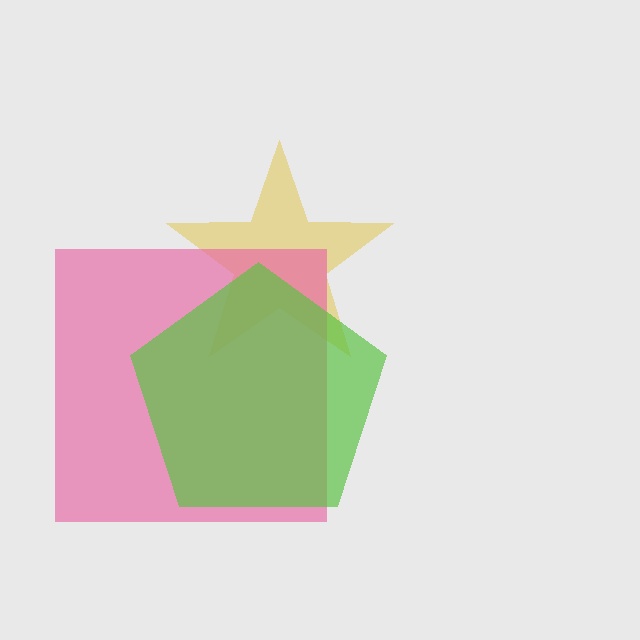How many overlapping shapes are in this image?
There are 3 overlapping shapes in the image.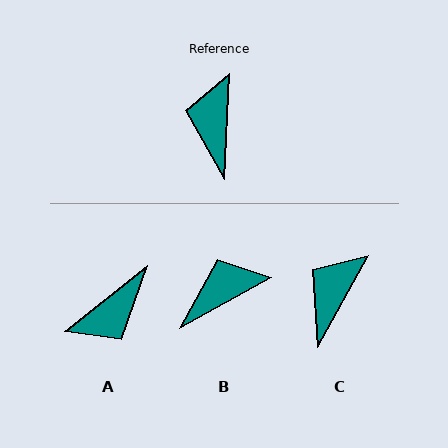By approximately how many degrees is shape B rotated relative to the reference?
Approximately 58 degrees clockwise.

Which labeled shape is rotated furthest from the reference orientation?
A, about 131 degrees away.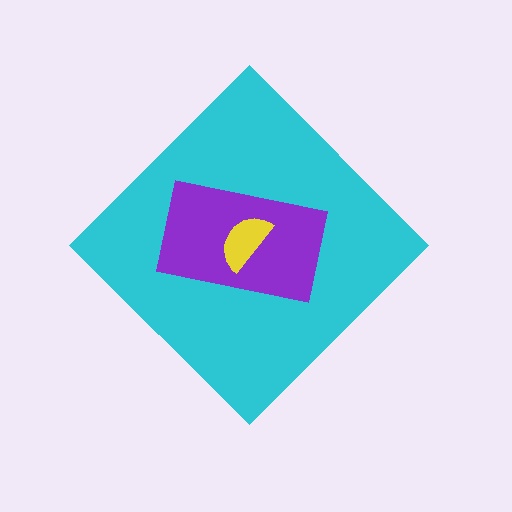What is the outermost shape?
The cyan diamond.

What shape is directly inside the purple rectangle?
The yellow semicircle.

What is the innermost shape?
The yellow semicircle.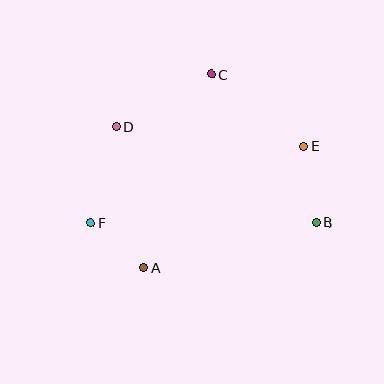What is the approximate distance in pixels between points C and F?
The distance between C and F is approximately 191 pixels.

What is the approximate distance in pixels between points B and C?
The distance between B and C is approximately 182 pixels.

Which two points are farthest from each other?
Points E and F are farthest from each other.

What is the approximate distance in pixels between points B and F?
The distance between B and F is approximately 226 pixels.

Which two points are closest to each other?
Points A and F are closest to each other.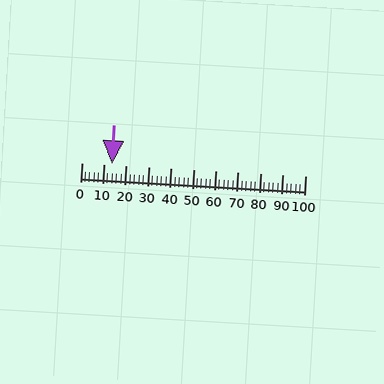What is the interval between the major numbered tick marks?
The major tick marks are spaced 10 units apart.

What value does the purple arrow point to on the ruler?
The purple arrow points to approximately 14.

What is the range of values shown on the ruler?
The ruler shows values from 0 to 100.